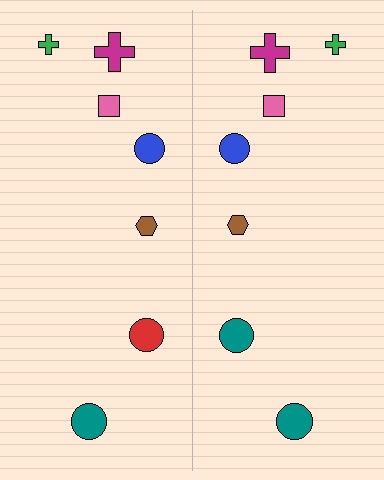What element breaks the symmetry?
The teal circle on the right side breaks the symmetry — its mirror counterpart is red.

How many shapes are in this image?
There are 14 shapes in this image.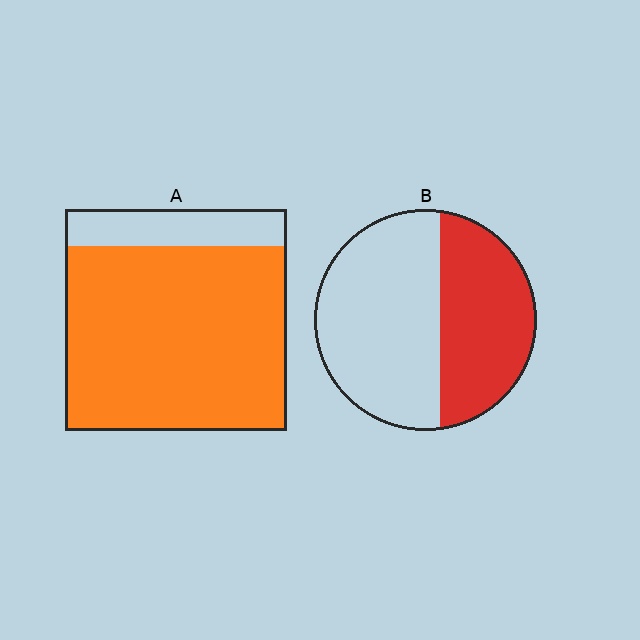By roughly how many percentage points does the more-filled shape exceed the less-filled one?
By roughly 40 percentage points (A over B).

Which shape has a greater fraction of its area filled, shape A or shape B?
Shape A.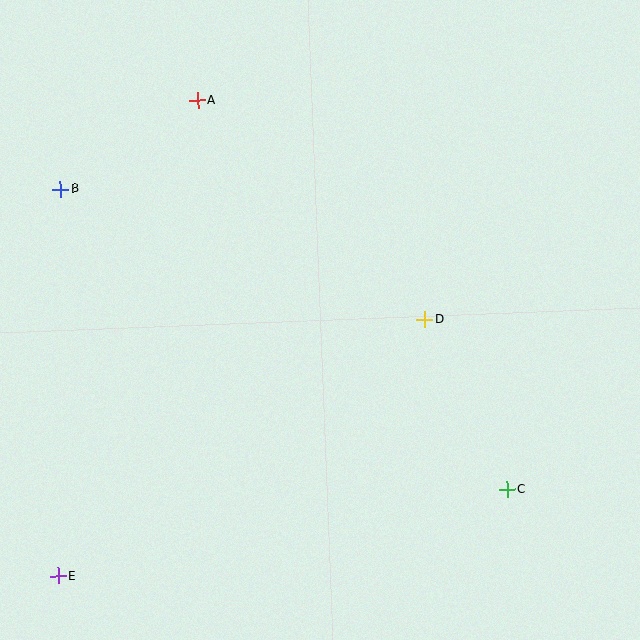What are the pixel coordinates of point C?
Point C is at (507, 490).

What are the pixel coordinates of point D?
Point D is at (425, 320).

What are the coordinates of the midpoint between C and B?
The midpoint between C and B is at (284, 340).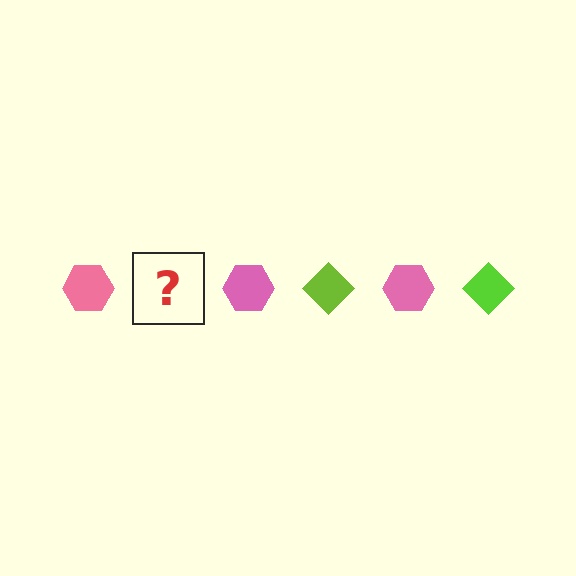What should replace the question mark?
The question mark should be replaced with a lime diamond.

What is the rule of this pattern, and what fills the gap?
The rule is that the pattern alternates between pink hexagon and lime diamond. The gap should be filled with a lime diamond.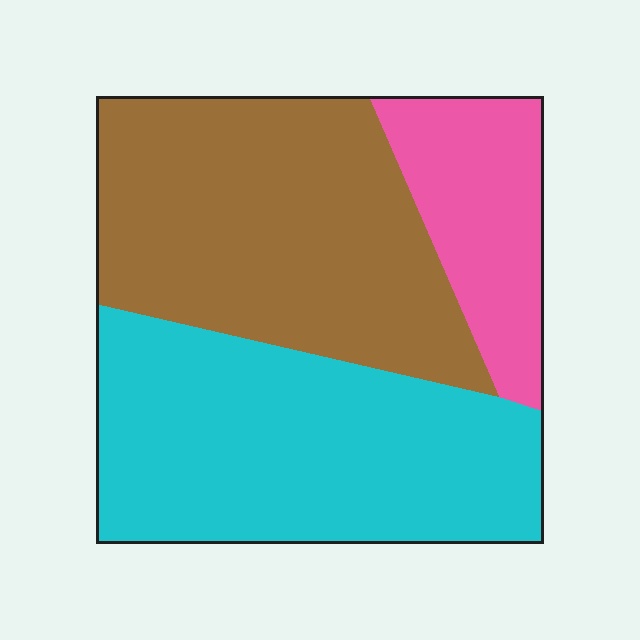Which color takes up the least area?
Pink, at roughly 15%.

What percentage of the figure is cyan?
Cyan covers roughly 40% of the figure.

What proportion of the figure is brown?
Brown covers roughly 40% of the figure.